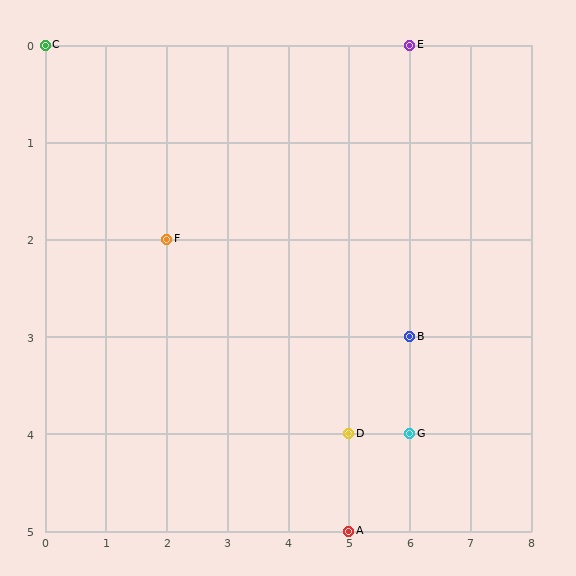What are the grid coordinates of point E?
Point E is at grid coordinates (6, 0).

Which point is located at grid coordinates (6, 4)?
Point G is at (6, 4).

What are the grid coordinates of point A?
Point A is at grid coordinates (5, 5).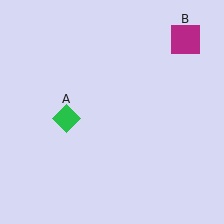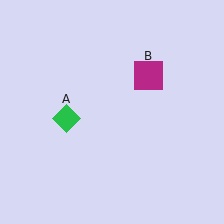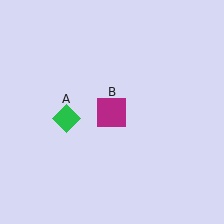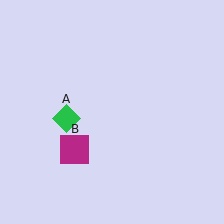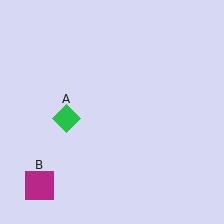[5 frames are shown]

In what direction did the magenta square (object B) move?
The magenta square (object B) moved down and to the left.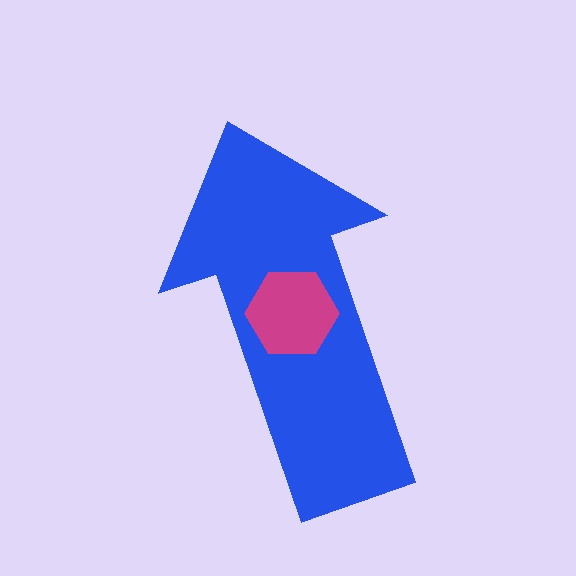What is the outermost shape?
The blue arrow.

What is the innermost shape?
The magenta hexagon.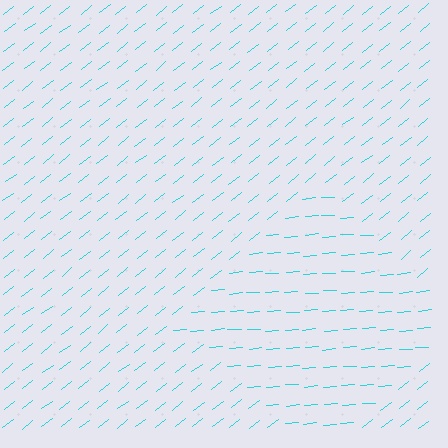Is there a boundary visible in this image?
Yes, there is a texture boundary formed by a change in line orientation.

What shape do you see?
I see a diamond.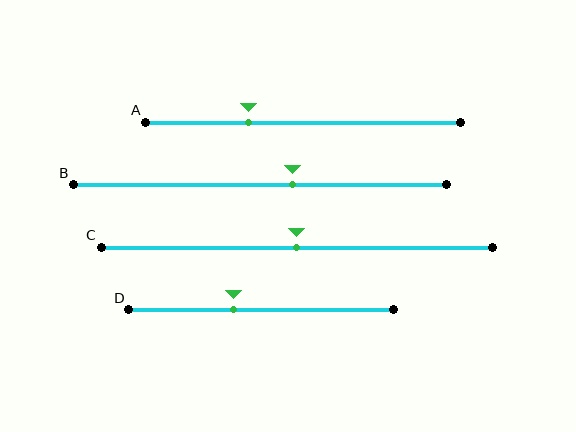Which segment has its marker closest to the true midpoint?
Segment C has its marker closest to the true midpoint.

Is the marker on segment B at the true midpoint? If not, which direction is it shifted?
No, the marker on segment B is shifted to the right by about 9% of the segment length.